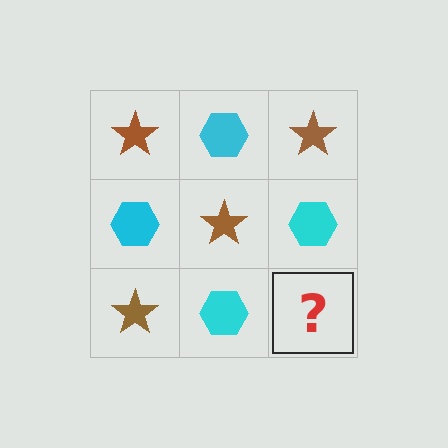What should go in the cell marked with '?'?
The missing cell should contain a brown star.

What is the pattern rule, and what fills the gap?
The rule is that it alternates brown star and cyan hexagon in a checkerboard pattern. The gap should be filled with a brown star.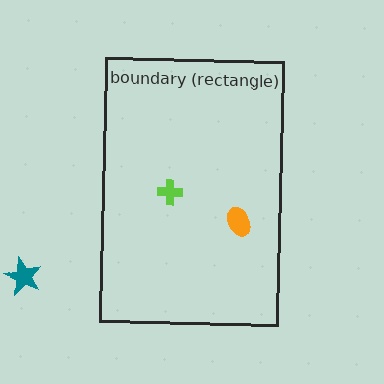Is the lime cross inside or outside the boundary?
Inside.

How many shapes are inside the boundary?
2 inside, 1 outside.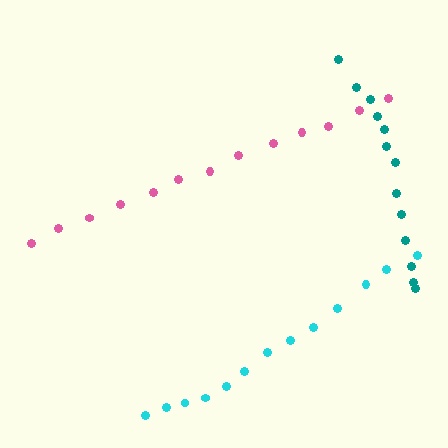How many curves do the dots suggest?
There are 3 distinct paths.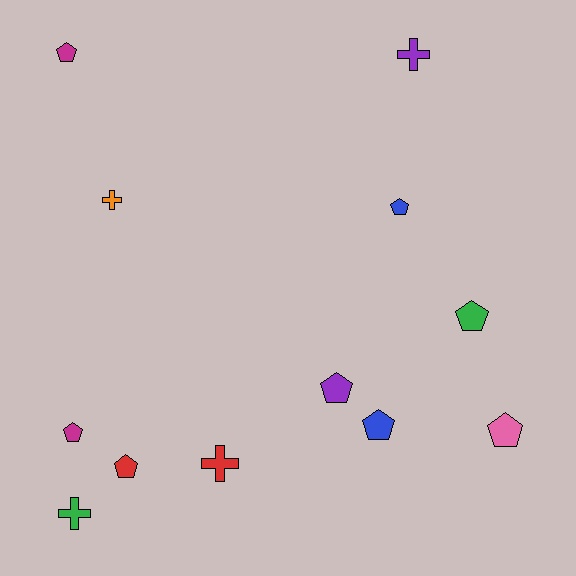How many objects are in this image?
There are 12 objects.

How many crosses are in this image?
There are 4 crosses.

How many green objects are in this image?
There are 2 green objects.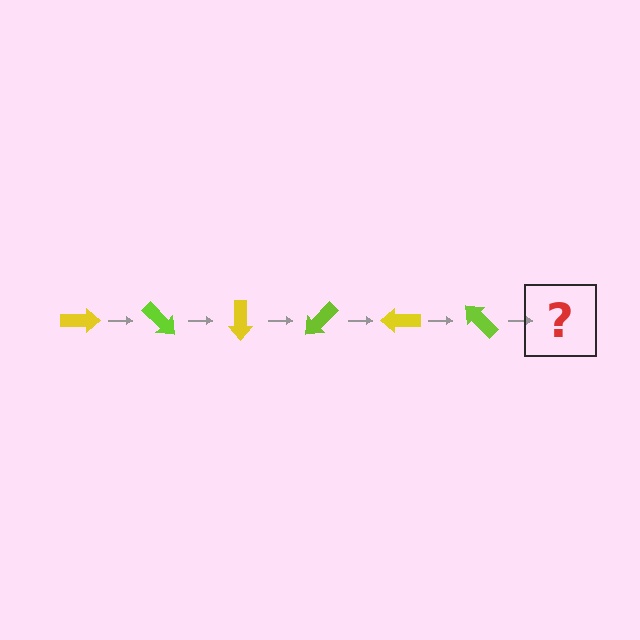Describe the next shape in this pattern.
It should be a yellow arrow, rotated 270 degrees from the start.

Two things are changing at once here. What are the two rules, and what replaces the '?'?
The two rules are that it rotates 45 degrees each step and the color cycles through yellow and lime. The '?' should be a yellow arrow, rotated 270 degrees from the start.